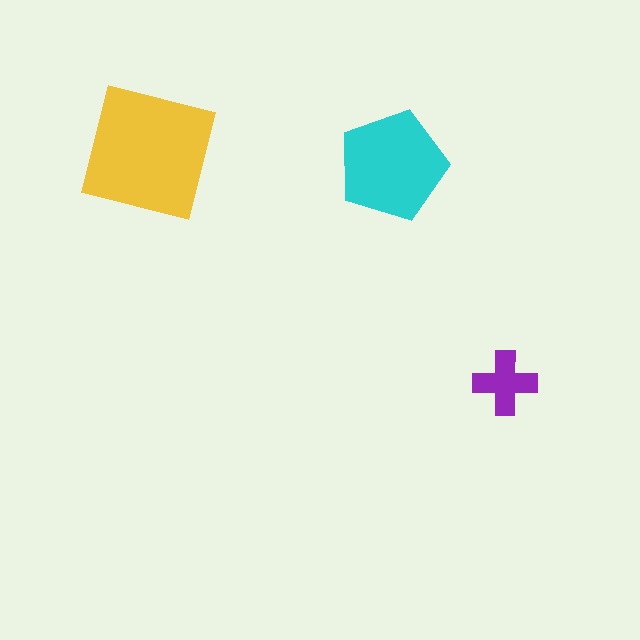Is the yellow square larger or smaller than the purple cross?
Larger.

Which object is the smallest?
The purple cross.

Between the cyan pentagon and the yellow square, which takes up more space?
The yellow square.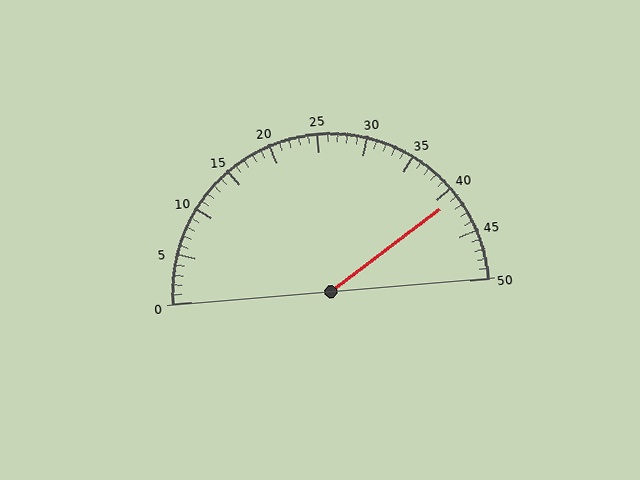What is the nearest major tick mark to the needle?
The nearest major tick mark is 40.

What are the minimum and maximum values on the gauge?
The gauge ranges from 0 to 50.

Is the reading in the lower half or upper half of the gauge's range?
The reading is in the upper half of the range (0 to 50).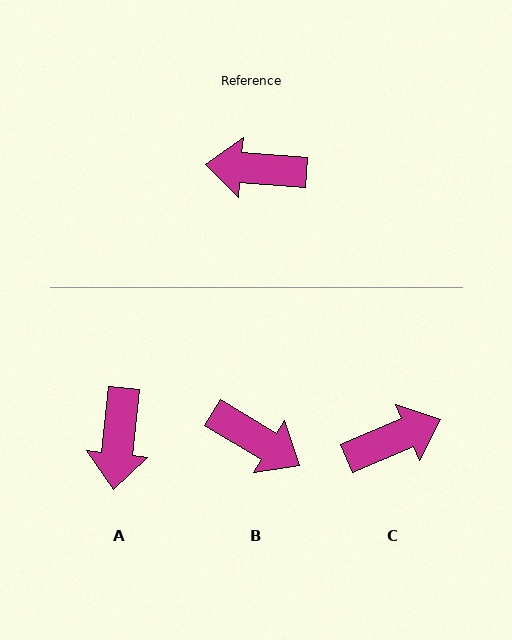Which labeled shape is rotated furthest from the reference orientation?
B, about 153 degrees away.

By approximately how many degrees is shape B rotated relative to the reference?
Approximately 153 degrees counter-clockwise.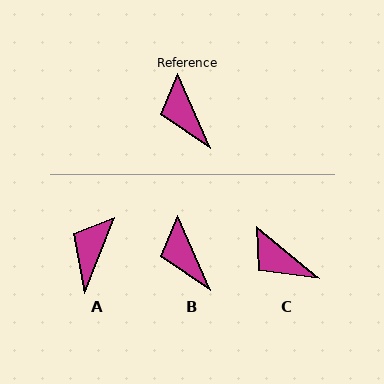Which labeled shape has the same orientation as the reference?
B.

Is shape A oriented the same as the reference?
No, it is off by about 46 degrees.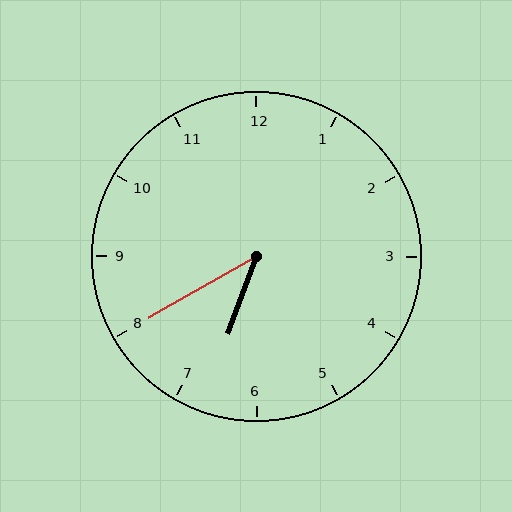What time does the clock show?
6:40.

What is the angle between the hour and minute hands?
Approximately 40 degrees.